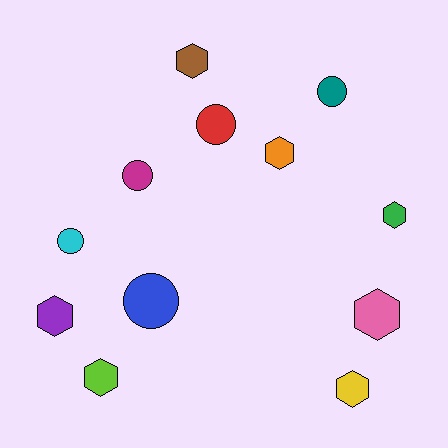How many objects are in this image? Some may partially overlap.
There are 12 objects.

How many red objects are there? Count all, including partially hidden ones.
There is 1 red object.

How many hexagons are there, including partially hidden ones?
There are 7 hexagons.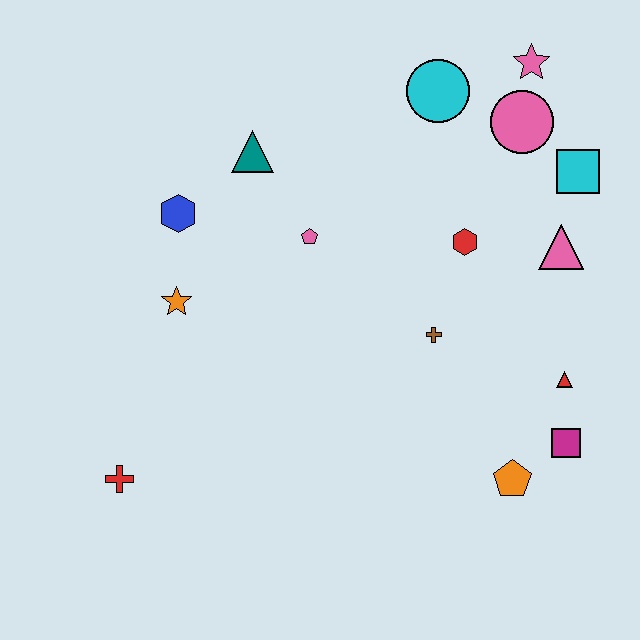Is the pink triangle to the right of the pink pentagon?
Yes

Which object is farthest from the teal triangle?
The magenta square is farthest from the teal triangle.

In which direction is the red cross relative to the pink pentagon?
The red cross is below the pink pentagon.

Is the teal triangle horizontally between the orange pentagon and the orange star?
Yes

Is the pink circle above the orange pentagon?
Yes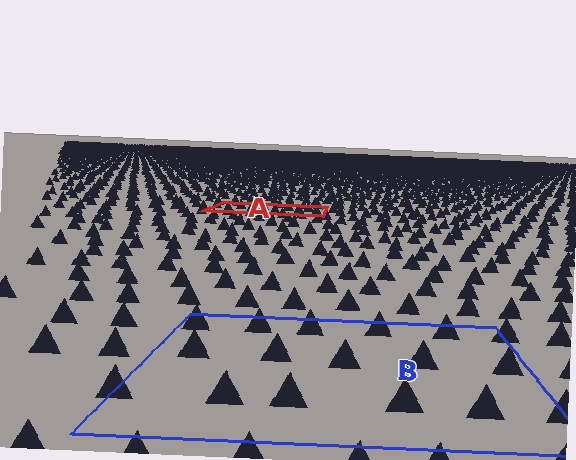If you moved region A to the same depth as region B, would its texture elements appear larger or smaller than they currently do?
They would appear larger. At a closer depth, the same texture elements are projected at a bigger on-screen size.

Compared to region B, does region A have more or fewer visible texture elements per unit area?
Region A has more texture elements per unit area — they are packed more densely because it is farther away.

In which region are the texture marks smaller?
The texture marks are smaller in region A, because it is farther away.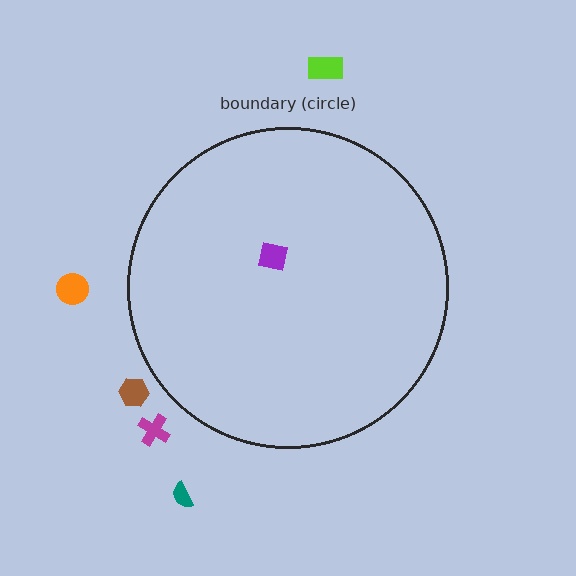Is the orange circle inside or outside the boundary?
Outside.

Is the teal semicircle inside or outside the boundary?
Outside.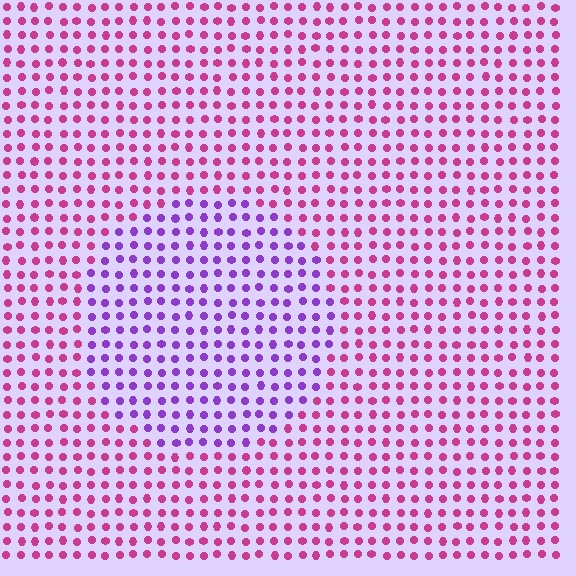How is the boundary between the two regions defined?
The boundary is defined purely by a slight shift in hue (about 48 degrees). Spacing, size, and orientation are identical on both sides.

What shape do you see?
I see a circle.